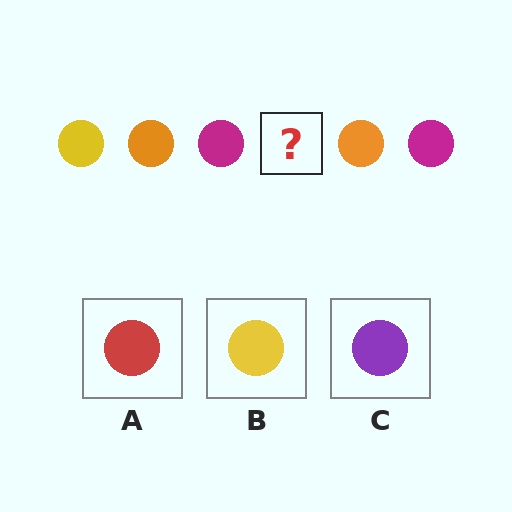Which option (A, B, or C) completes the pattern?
B.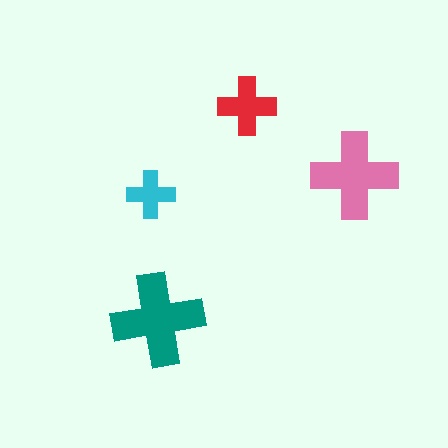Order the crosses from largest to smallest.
the teal one, the pink one, the red one, the cyan one.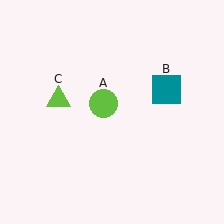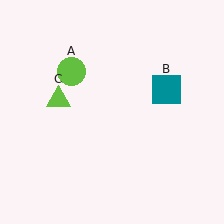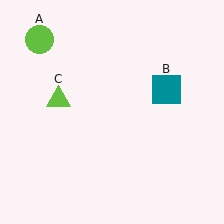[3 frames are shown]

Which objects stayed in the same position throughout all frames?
Teal square (object B) and lime triangle (object C) remained stationary.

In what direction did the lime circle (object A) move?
The lime circle (object A) moved up and to the left.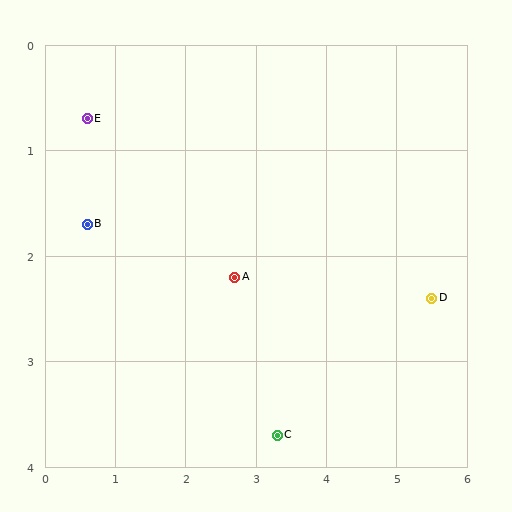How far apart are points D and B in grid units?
Points D and B are about 4.9 grid units apart.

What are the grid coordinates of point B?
Point B is at approximately (0.6, 1.7).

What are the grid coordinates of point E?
Point E is at approximately (0.6, 0.7).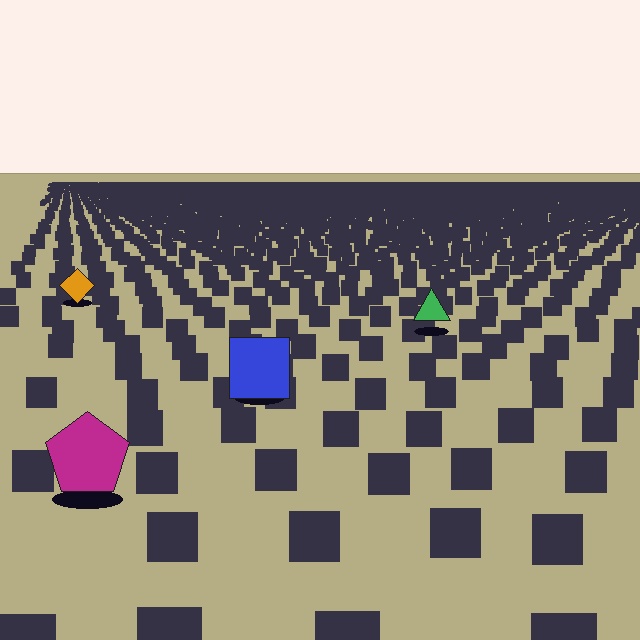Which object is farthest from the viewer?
The orange diamond is farthest from the viewer. It appears smaller and the ground texture around it is denser.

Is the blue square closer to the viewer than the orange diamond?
Yes. The blue square is closer — you can tell from the texture gradient: the ground texture is coarser near it.